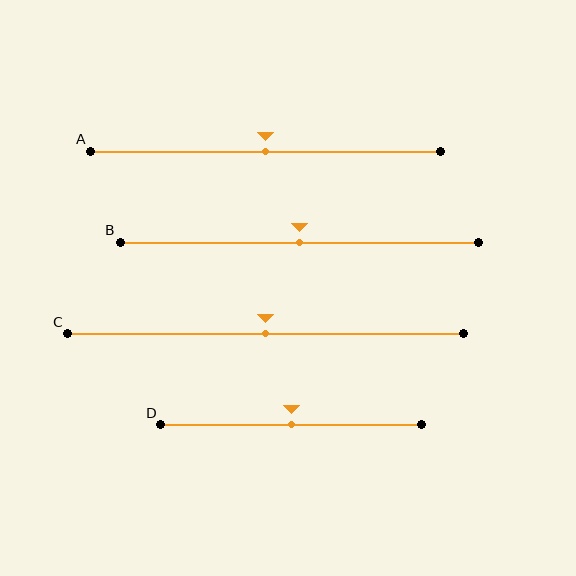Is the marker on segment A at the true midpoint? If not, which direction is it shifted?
Yes, the marker on segment A is at the true midpoint.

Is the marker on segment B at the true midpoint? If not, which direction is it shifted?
Yes, the marker on segment B is at the true midpoint.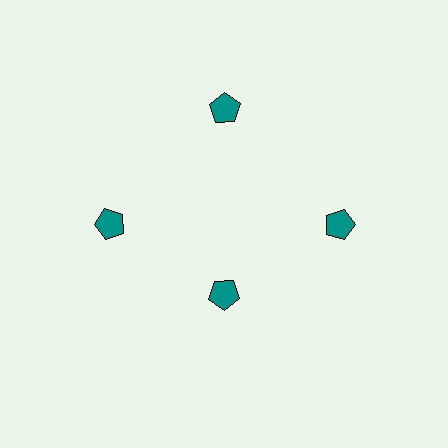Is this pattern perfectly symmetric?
No. The 4 teal pentagons are arranged in a ring, but one element near the 6 o'clock position is pulled inward toward the center, breaking the 4-fold rotational symmetry.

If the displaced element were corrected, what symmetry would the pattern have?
It would have 4-fold rotational symmetry — the pattern would map onto itself every 90 degrees.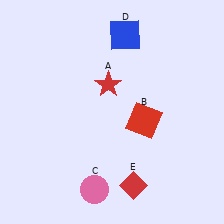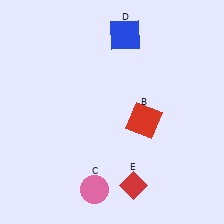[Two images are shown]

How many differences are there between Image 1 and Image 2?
There is 1 difference between the two images.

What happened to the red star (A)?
The red star (A) was removed in Image 2. It was in the top-left area of Image 1.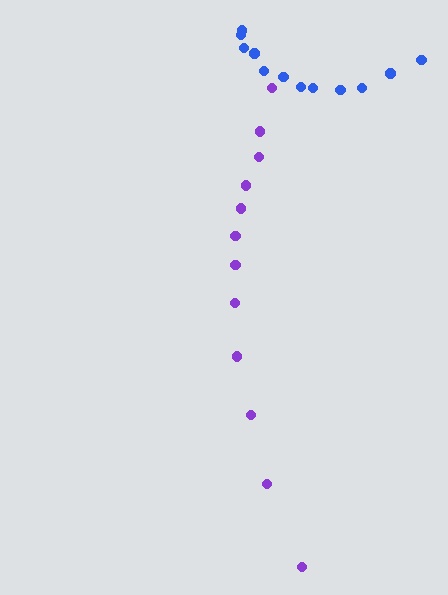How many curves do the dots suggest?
There are 2 distinct paths.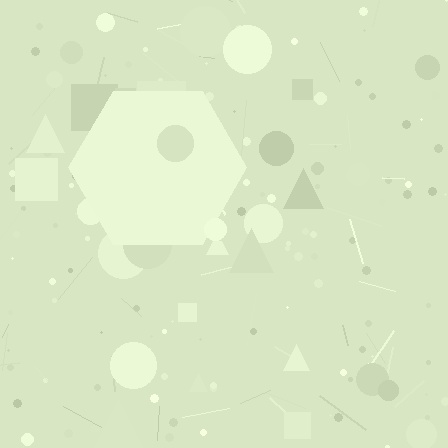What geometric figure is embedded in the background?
A hexagon is embedded in the background.